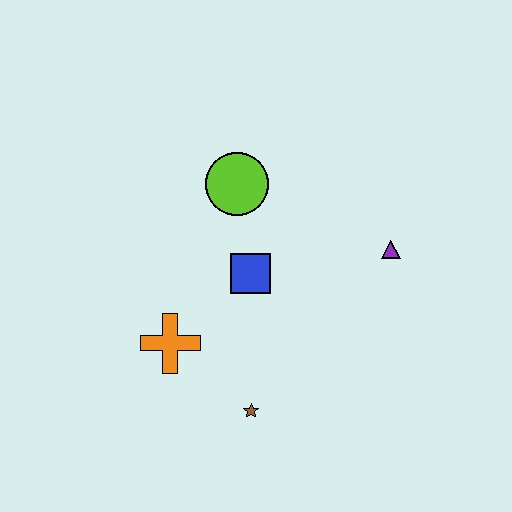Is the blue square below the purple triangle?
Yes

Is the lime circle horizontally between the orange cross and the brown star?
Yes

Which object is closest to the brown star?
The orange cross is closest to the brown star.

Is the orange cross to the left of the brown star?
Yes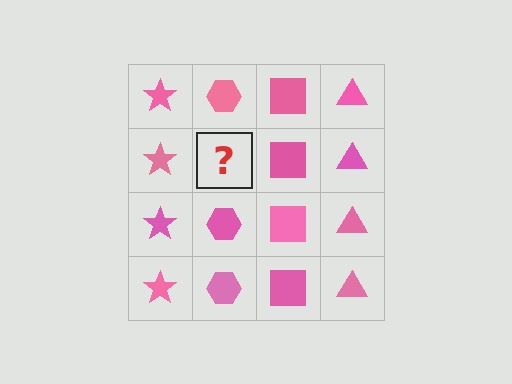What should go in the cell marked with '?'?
The missing cell should contain a pink hexagon.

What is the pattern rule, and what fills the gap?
The rule is that each column has a consistent shape. The gap should be filled with a pink hexagon.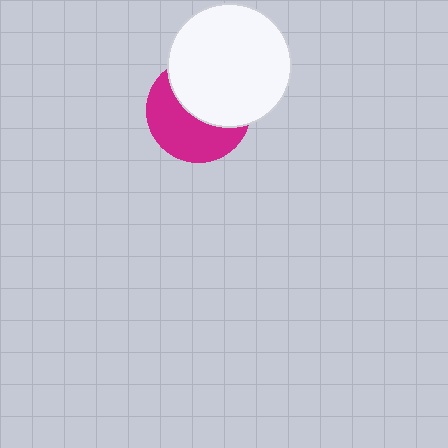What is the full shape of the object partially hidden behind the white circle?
The partially hidden object is a magenta circle.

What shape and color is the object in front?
The object in front is a white circle.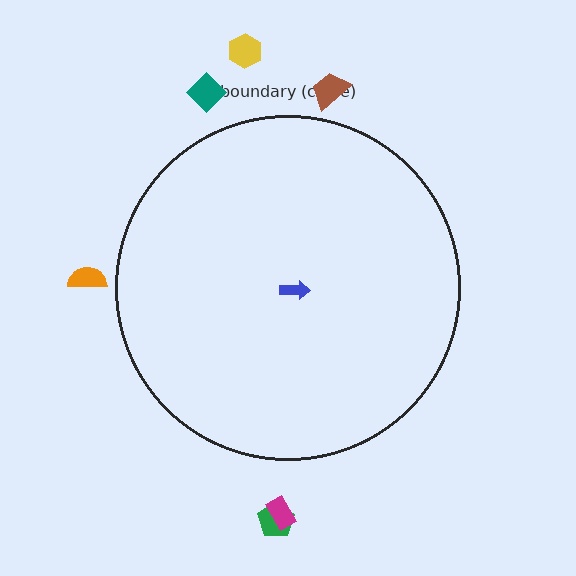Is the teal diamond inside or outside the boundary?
Outside.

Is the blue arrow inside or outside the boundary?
Inside.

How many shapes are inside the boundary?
1 inside, 6 outside.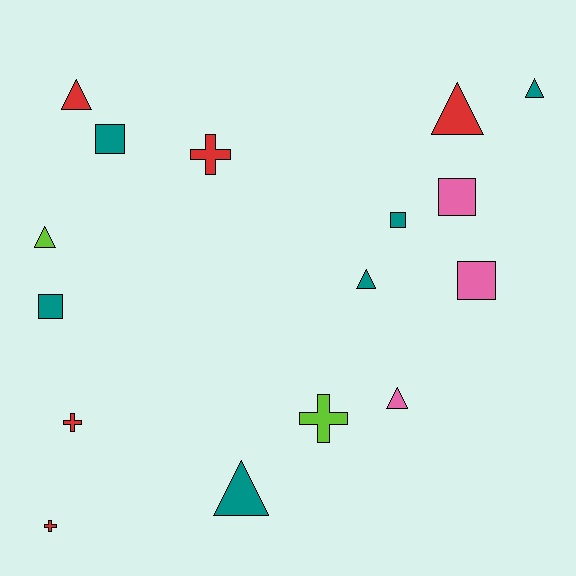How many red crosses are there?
There are 3 red crosses.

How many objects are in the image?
There are 16 objects.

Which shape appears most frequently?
Triangle, with 7 objects.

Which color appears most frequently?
Teal, with 6 objects.